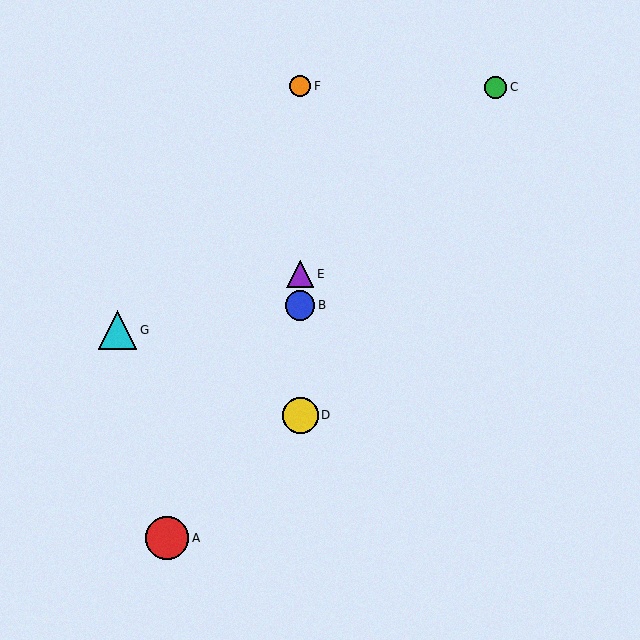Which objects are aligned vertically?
Objects B, D, E, F are aligned vertically.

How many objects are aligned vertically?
4 objects (B, D, E, F) are aligned vertically.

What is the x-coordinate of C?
Object C is at x≈496.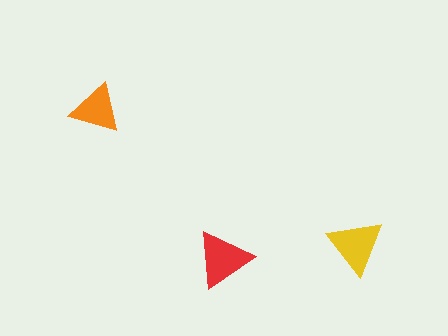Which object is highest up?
The orange triangle is topmost.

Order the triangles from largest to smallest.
the red one, the yellow one, the orange one.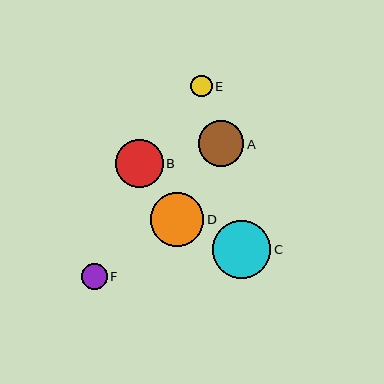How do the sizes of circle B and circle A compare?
Circle B and circle A are approximately the same size.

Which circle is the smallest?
Circle E is the smallest with a size of approximately 21 pixels.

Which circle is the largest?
Circle C is the largest with a size of approximately 58 pixels.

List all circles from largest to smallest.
From largest to smallest: C, D, B, A, F, E.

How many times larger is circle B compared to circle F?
Circle B is approximately 1.9 times the size of circle F.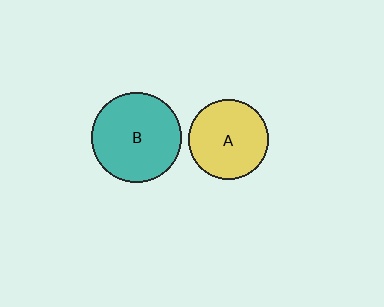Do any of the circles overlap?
No, none of the circles overlap.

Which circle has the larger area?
Circle B (teal).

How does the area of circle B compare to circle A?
Approximately 1.3 times.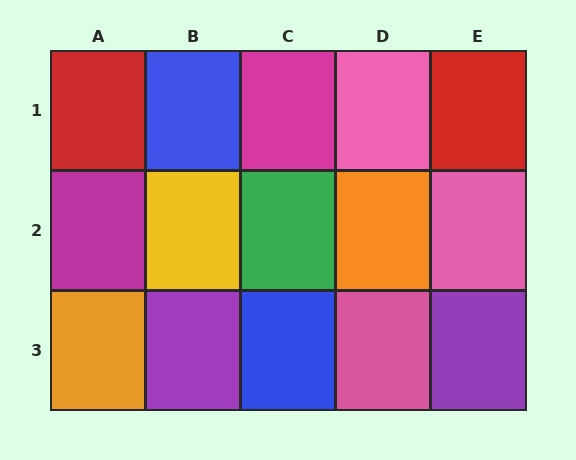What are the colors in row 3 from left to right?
Orange, purple, blue, pink, purple.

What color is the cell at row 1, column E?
Red.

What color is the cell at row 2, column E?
Pink.